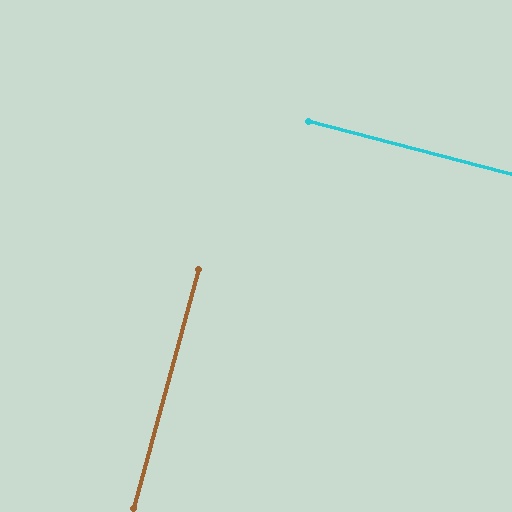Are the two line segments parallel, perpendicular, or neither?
Perpendicular — they meet at approximately 89°.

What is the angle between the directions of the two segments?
Approximately 89 degrees.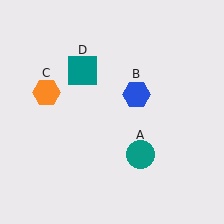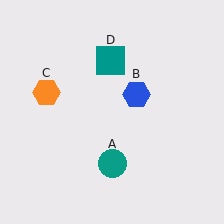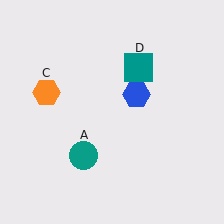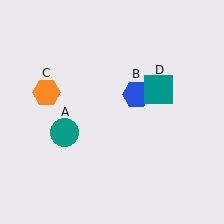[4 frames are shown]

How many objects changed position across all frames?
2 objects changed position: teal circle (object A), teal square (object D).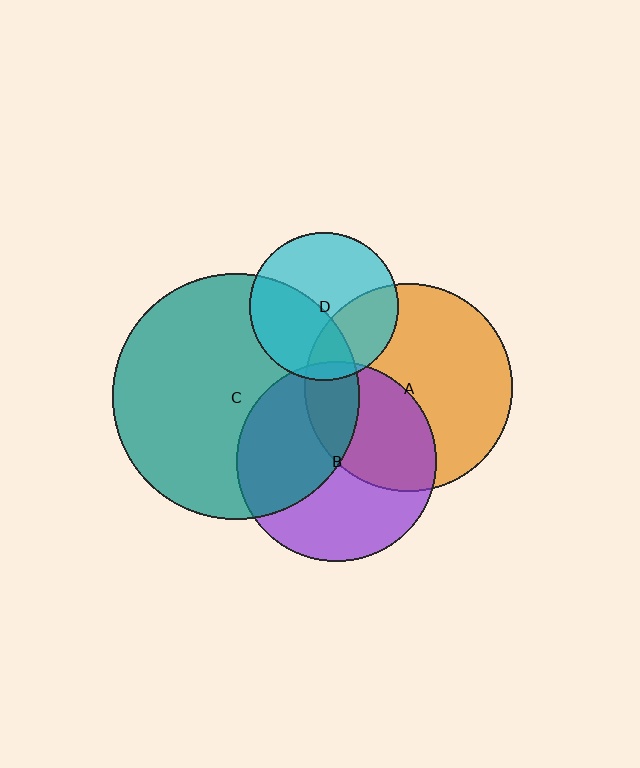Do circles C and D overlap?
Yes.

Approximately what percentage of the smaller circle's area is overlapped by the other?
Approximately 40%.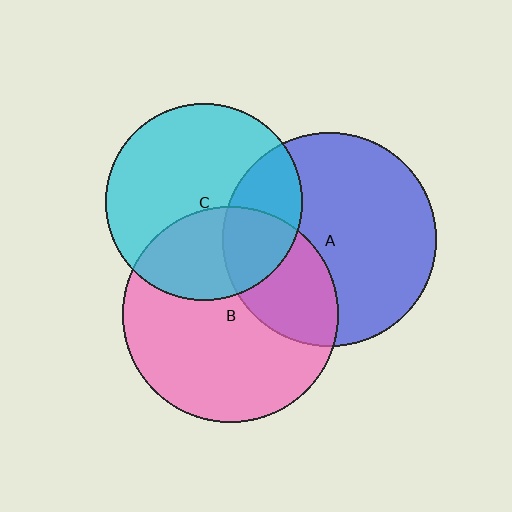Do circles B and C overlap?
Yes.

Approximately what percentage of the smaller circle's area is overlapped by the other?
Approximately 35%.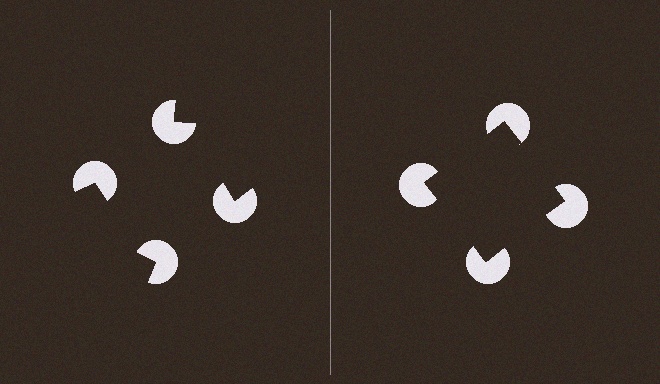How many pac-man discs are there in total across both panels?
8 — 4 on each side.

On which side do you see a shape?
An illusory square appears on the right side. On the left side the wedge cuts are rotated, so no coherent shape forms.